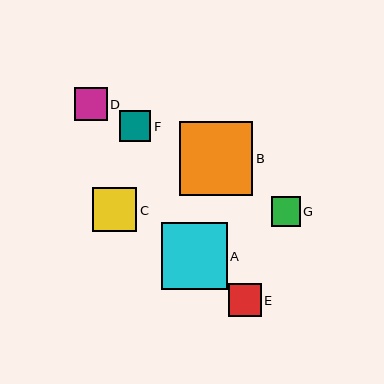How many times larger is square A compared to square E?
Square A is approximately 2.0 times the size of square E.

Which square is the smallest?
Square G is the smallest with a size of approximately 29 pixels.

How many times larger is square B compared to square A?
Square B is approximately 1.1 times the size of square A.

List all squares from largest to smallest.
From largest to smallest: B, A, C, D, E, F, G.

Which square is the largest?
Square B is the largest with a size of approximately 73 pixels.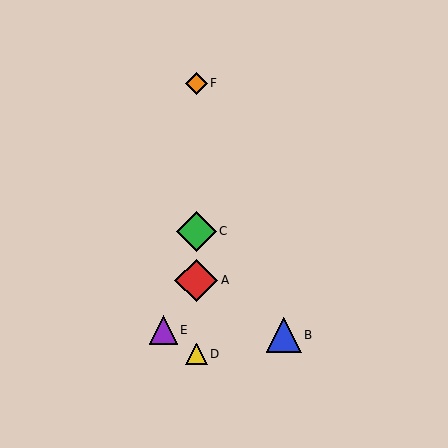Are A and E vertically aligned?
No, A is at x≈196 and E is at x≈163.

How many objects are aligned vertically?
4 objects (A, C, D, F) are aligned vertically.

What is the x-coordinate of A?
Object A is at x≈196.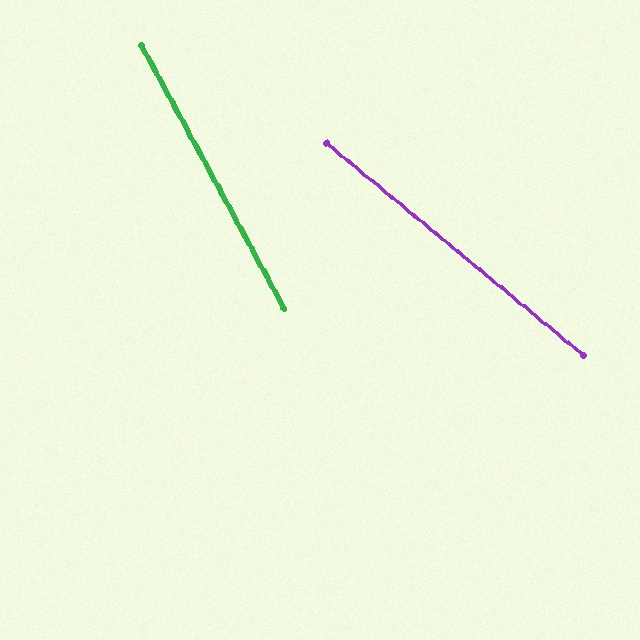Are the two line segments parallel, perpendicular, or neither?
Neither parallel nor perpendicular — they differ by about 22°.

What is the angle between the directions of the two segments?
Approximately 22 degrees.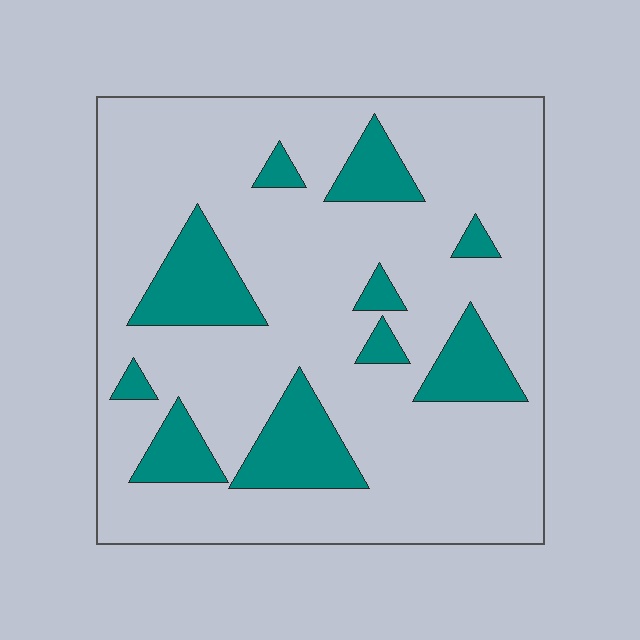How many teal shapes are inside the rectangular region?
10.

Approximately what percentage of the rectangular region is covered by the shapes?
Approximately 20%.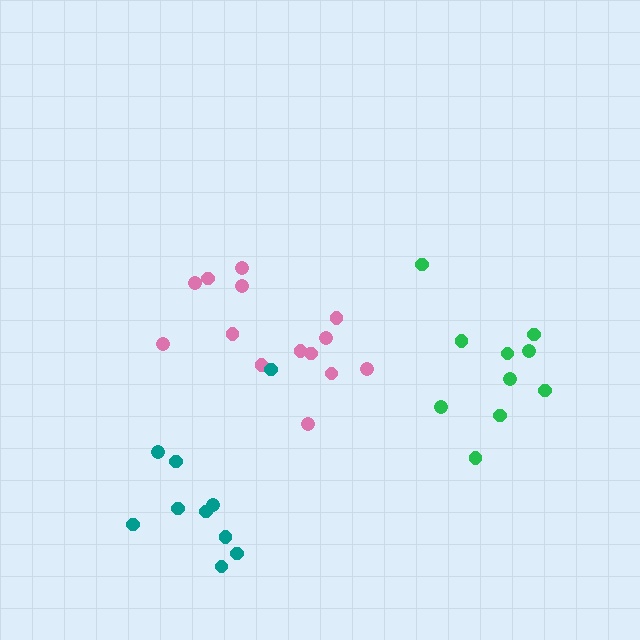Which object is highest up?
The pink cluster is topmost.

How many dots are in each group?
Group 1: 14 dots, Group 2: 10 dots, Group 3: 10 dots (34 total).